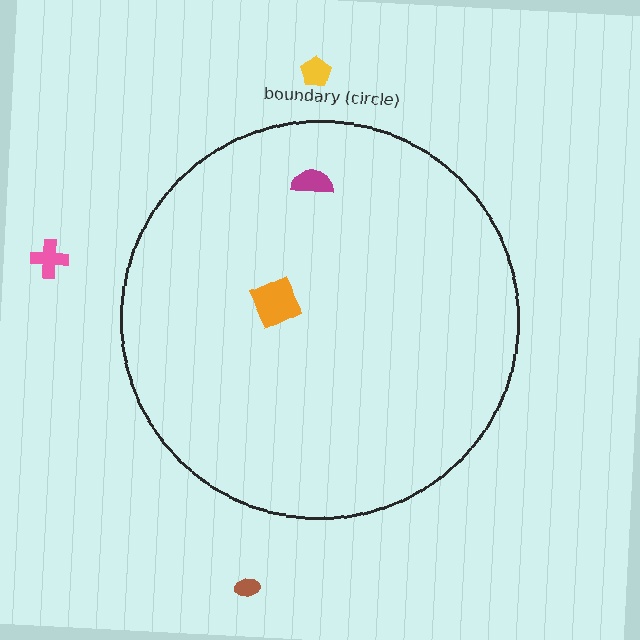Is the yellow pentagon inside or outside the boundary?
Outside.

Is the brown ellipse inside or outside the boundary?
Outside.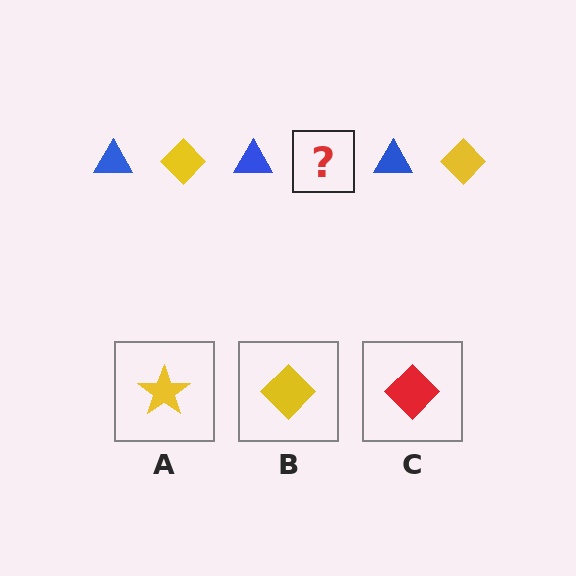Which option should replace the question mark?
Option B.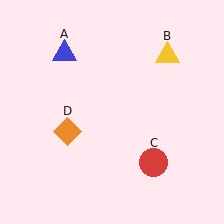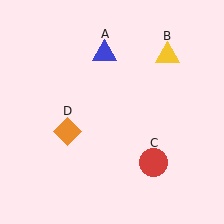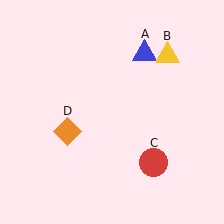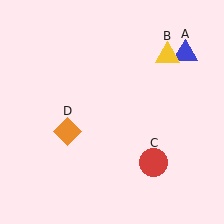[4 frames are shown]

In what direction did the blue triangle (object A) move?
The blue triangle (object A) moved right.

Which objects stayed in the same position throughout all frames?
Yellow triangle (object B) and red circle (object C) and orange diamond (object D) remained stationary.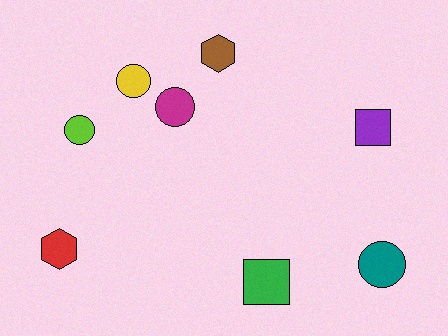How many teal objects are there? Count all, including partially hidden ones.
There is 1 teal object.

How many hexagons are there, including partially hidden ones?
There are 2 hexagons.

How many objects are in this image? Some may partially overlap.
There are 8 objects.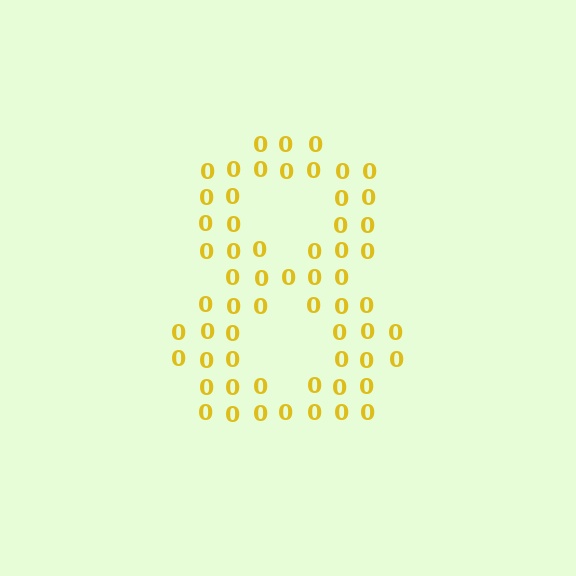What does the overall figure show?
The overall figure shows the digit 8.